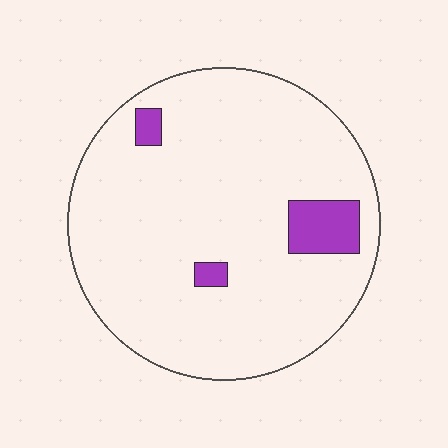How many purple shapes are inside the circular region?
3.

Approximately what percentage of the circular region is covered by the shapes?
Approximately 5%.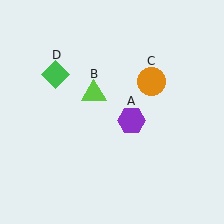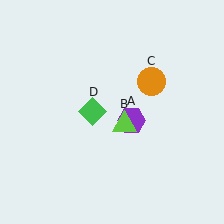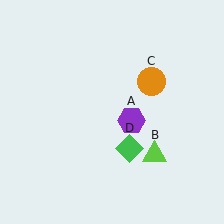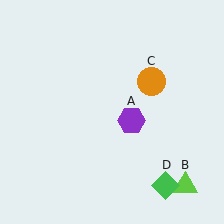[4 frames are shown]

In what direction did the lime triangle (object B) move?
The lime triangle (object B) moved down and to the right.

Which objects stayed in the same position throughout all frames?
Purple hexagon (object A) and orange circle (object C) remained stationary.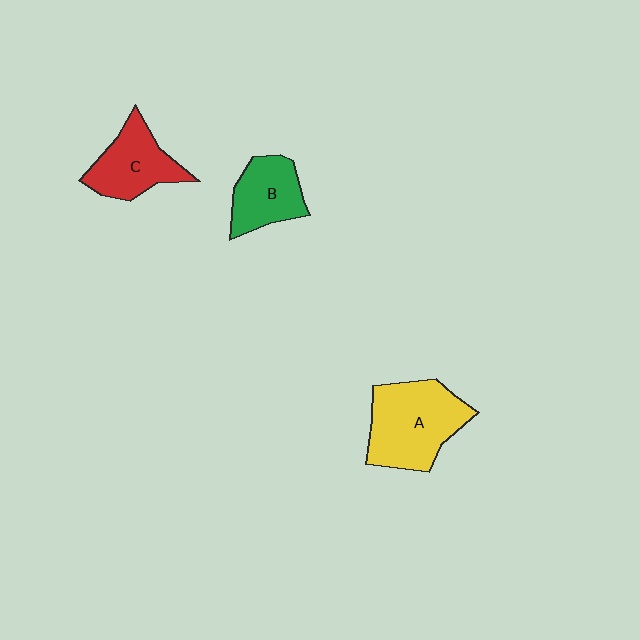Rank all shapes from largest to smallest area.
From largest to smallest: A (yellow), C (red), B (green).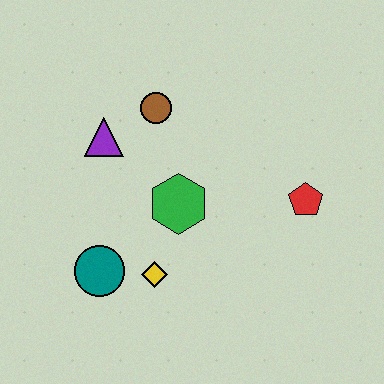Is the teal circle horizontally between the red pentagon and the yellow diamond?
No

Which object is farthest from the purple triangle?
The red pentagon is farthest from the purple triangle.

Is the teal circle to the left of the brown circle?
Yes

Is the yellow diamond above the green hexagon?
No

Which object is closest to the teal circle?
The yellow diamond is closest to the teal circle.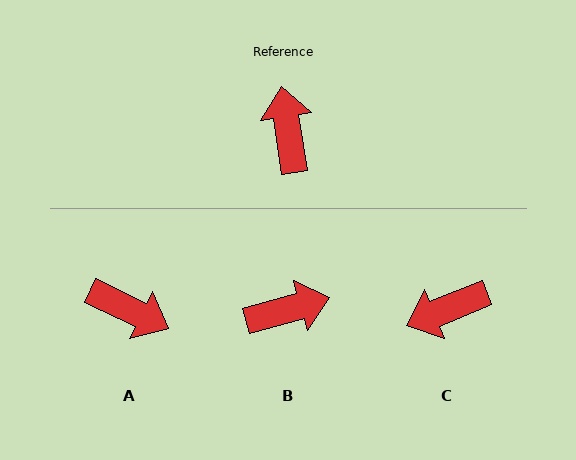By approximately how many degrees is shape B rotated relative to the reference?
Approximately 82 degrees clockwise.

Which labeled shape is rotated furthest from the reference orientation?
A, about 124 degrees away.